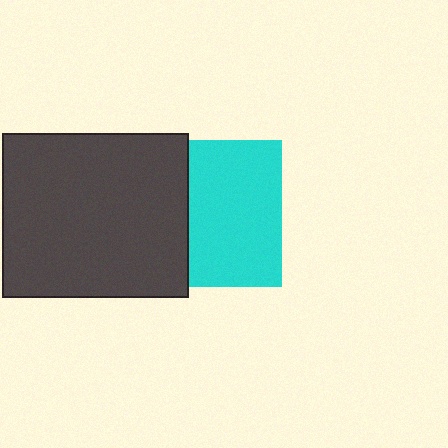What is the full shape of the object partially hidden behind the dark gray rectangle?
The partially hidden object is a cyan square.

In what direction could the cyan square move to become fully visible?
The cyan square could move right. That would shift it out from behind the dark gray rectangle entirely.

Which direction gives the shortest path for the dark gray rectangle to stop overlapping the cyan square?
Moving left gives the shortest separation.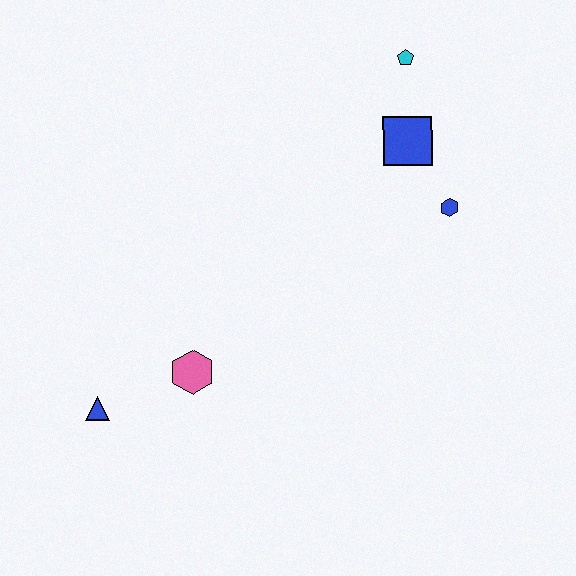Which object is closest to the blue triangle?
The pink hexagon is closest to the blue triangle.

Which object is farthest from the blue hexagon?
The blue triangle is farthest from the blue hexagon.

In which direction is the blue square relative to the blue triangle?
The blue square is to the right of the blue triangle.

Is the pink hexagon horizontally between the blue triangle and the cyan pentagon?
Yes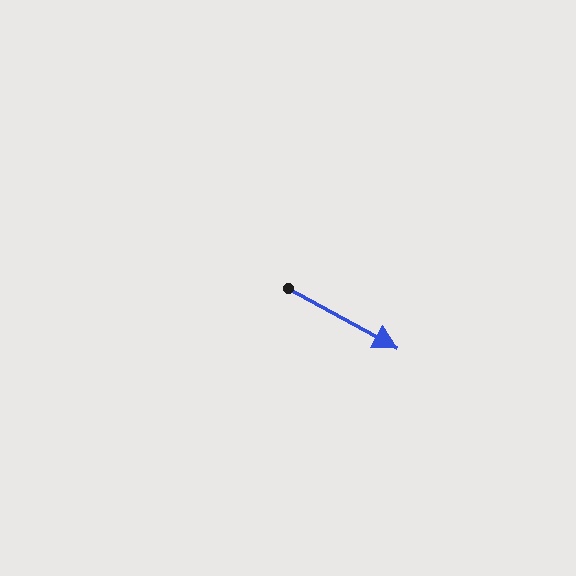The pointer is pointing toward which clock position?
Roughly 4 o'clock.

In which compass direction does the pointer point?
Southeast.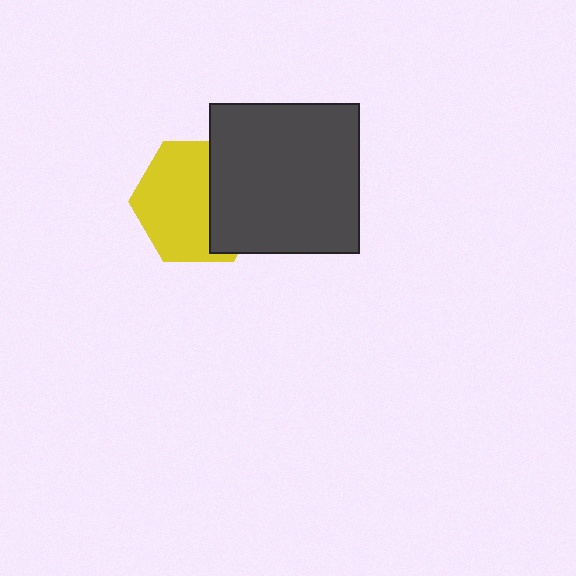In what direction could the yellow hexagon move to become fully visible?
The yellow hexagon could move left. That would shift it out from behind the dark gray square entirely.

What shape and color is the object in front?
The object in front is a dark gray square.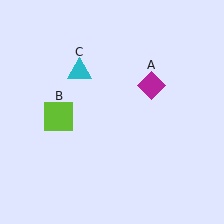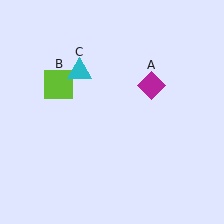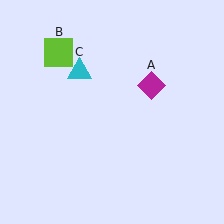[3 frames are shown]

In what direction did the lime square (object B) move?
The lime square (object B) moved up.